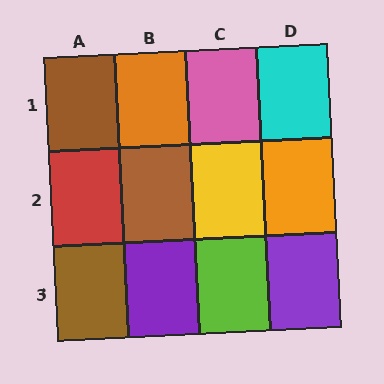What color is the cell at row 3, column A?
Brown.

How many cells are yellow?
1 cell is yellow.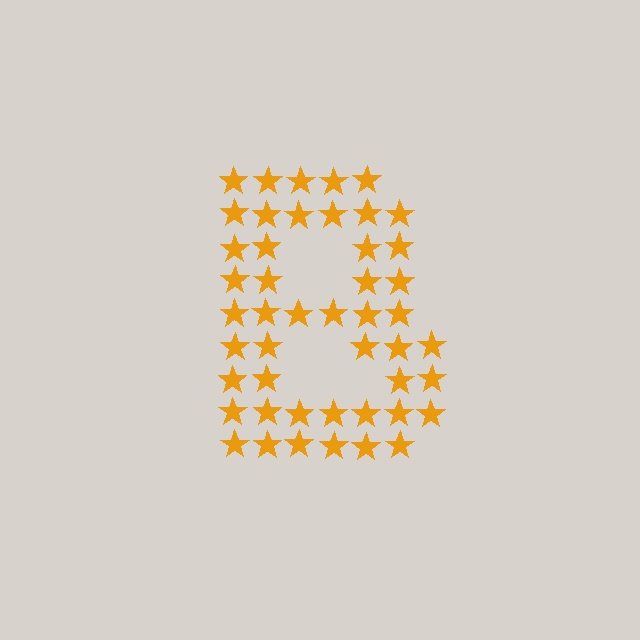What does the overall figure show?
The overall figure shows the letter B.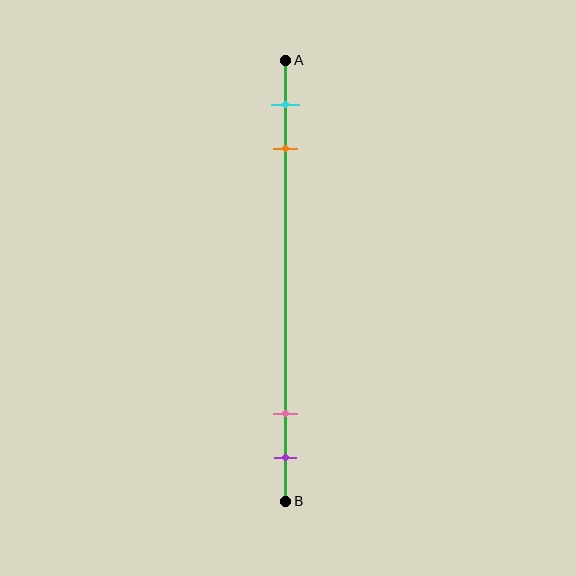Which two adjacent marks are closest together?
The pink and purple marks are the closest adjacent pair.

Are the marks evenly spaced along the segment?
No, the marks are not evenly spaced.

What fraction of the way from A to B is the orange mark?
The orange mark is approximately 20% (0.2) of the way from A to B.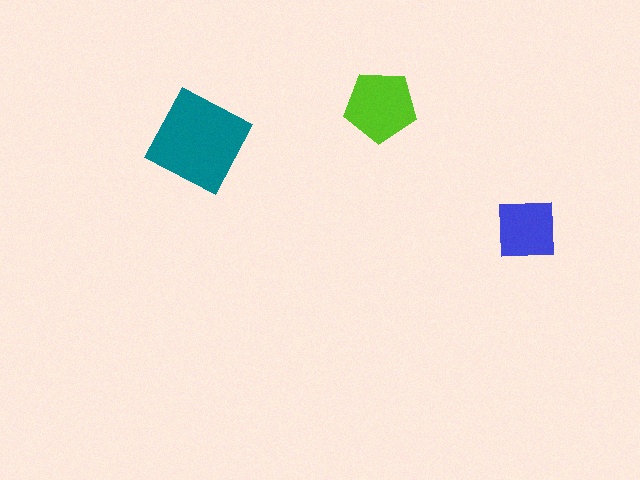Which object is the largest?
The teal diamond.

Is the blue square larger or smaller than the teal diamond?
Smaller.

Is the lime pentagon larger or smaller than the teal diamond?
Smaller.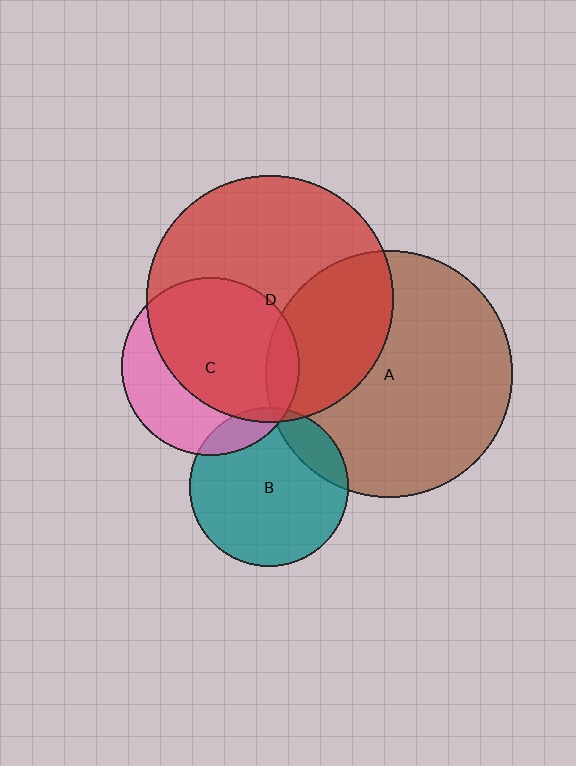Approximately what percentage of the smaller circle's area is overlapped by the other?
Approximately 10%.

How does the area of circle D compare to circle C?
Approximately 1.9 times.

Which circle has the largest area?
Circle D (red).